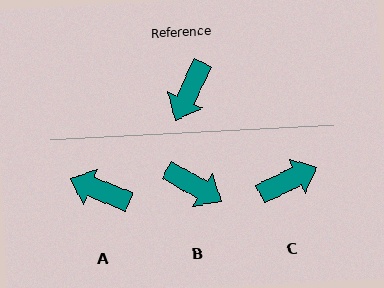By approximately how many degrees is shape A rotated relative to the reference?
Approximately 86 degrees clockwise.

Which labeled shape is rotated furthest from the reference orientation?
C, about 141 degrees away.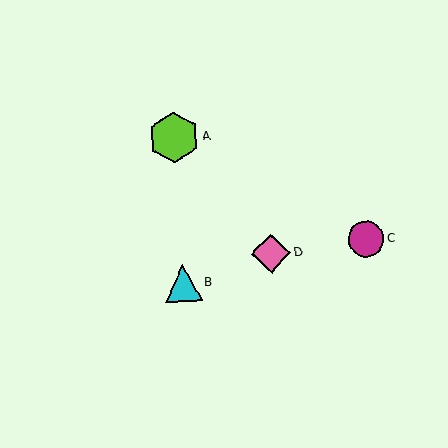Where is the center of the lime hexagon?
The center of the lime hexagon is at (174, 137).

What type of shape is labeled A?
Shape A is a lime hexagon.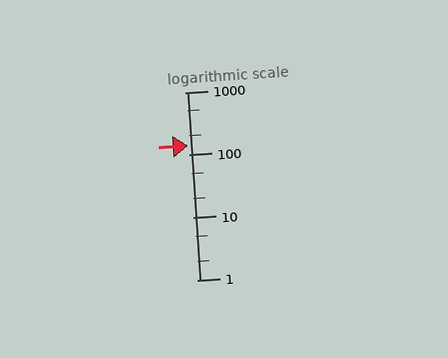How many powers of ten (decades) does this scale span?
The scale spans 3 decades, from 1 to 1000.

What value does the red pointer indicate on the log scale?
The pointer indicates approximately 140.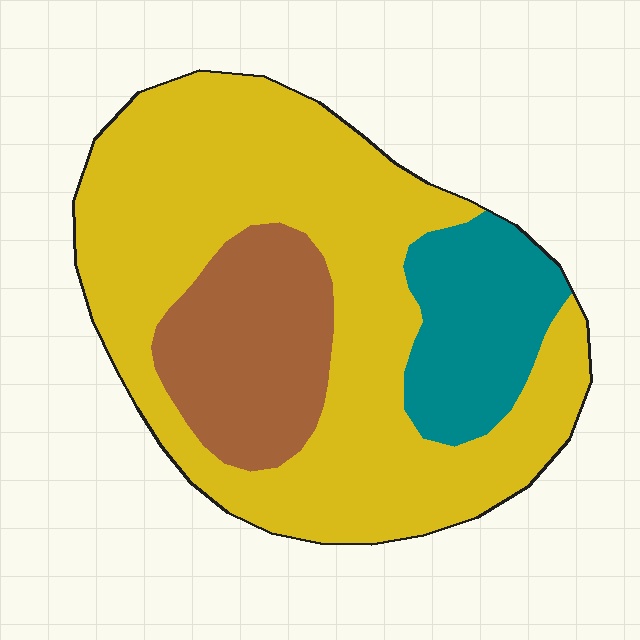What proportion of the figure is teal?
Teal takes up about one sixth (1/6) of the figure.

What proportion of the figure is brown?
Brown takes up less than a quarter of the figure.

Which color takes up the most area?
Yellow, at roughly 65%.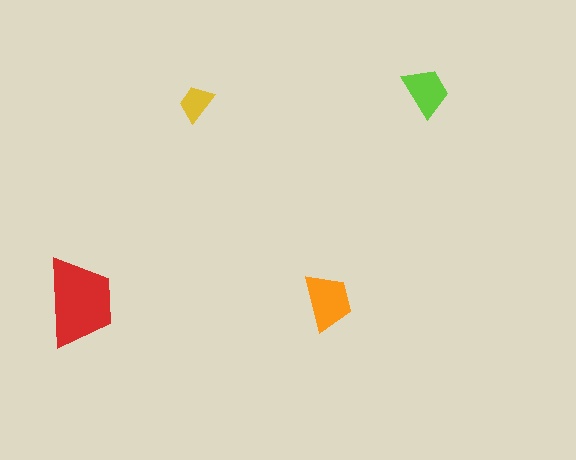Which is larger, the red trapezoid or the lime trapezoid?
The red one.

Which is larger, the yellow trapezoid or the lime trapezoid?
The lime one.